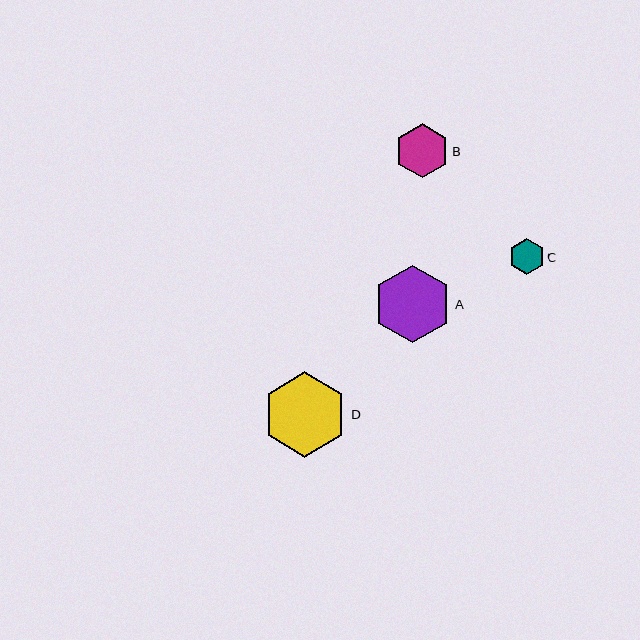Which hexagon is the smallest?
Hexagon C is the smallest with a size of approximately 35 pixels.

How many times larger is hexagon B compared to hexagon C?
Hexagon B is approximately 1.5 times the size of hexagon C.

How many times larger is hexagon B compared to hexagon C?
Hexagon B is approximately 1.5 times the size of hexagon C.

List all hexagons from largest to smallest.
From largest to smallest: D, A, B, C.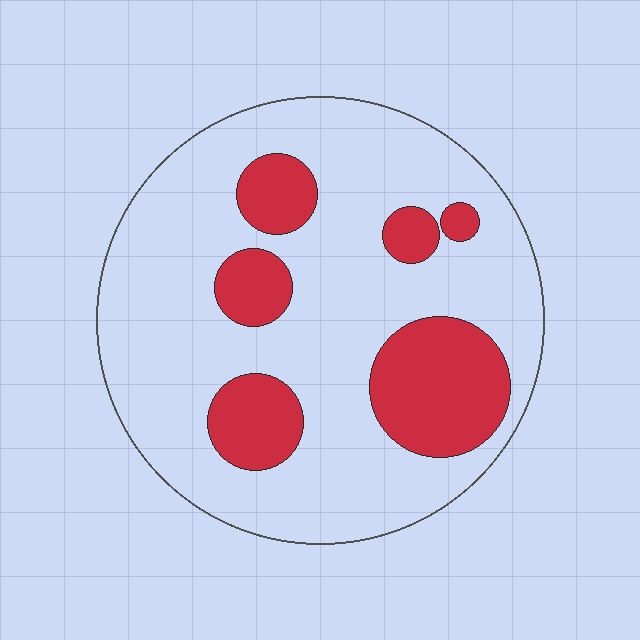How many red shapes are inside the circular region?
6.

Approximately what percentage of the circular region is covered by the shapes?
Approximately 25%.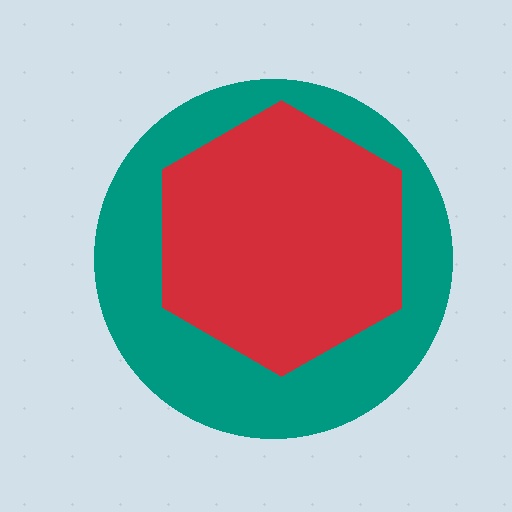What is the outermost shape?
The teal circle.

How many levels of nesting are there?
2.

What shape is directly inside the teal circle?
The red hexagon.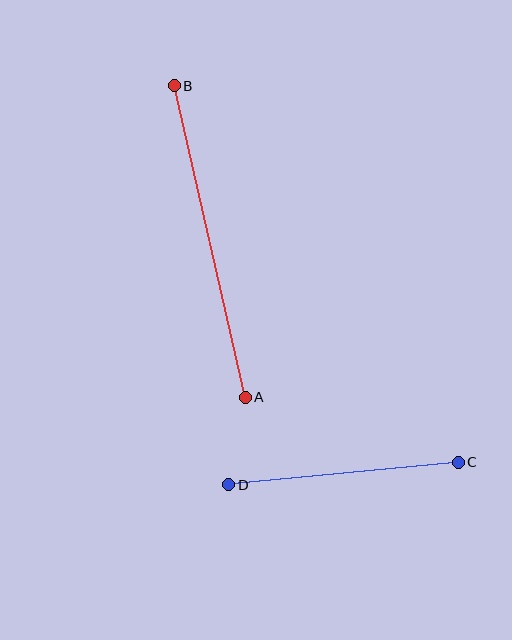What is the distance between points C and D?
The distance is approximately 231 pixels.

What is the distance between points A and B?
The distance is approximately 319 pixels.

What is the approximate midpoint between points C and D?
The midpoint is at approximately (343, 473) pixels.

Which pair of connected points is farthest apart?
Points A and B are farthest apart.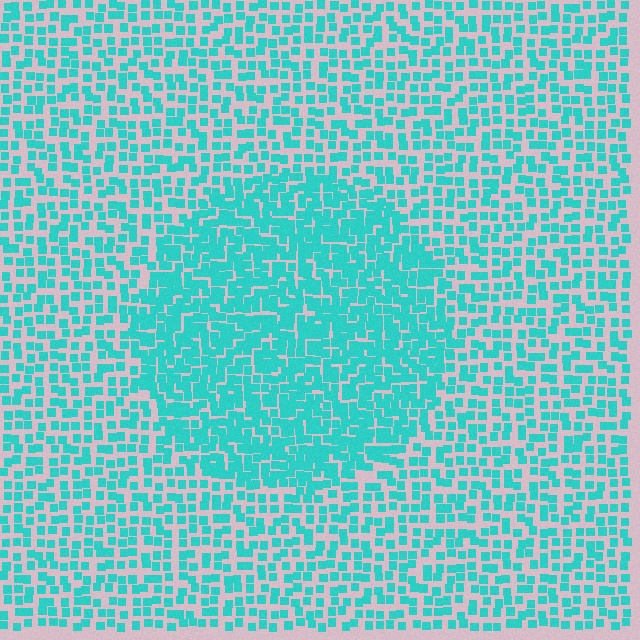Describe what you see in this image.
The image contains small cyan elements arranged at two different densities. A circle-shaped region is visible where the elements are more densely packed than the surrounding area.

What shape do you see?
I see a circle.